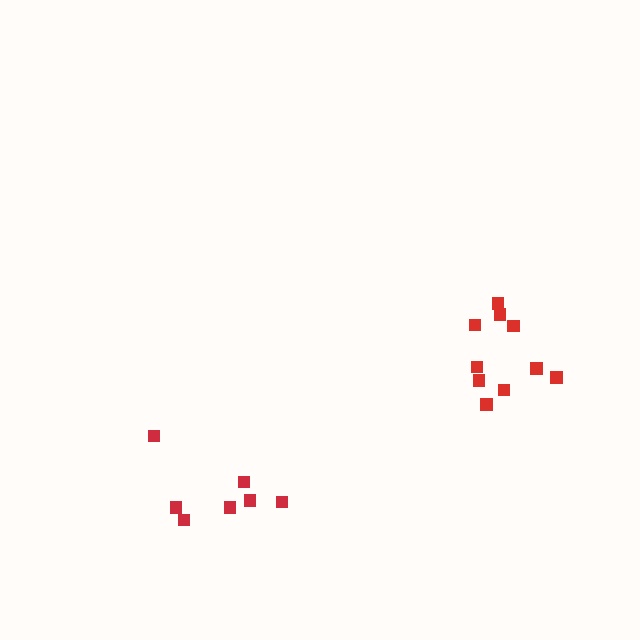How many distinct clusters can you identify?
There are 2 distinct clusters.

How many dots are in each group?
Group 1: 10 dots, Group 2: 7 dots (17 total).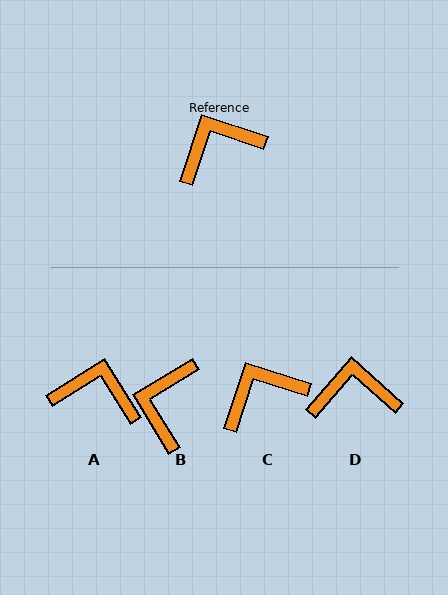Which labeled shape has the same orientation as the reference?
C.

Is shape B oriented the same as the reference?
No, it is off by about 50 degrees.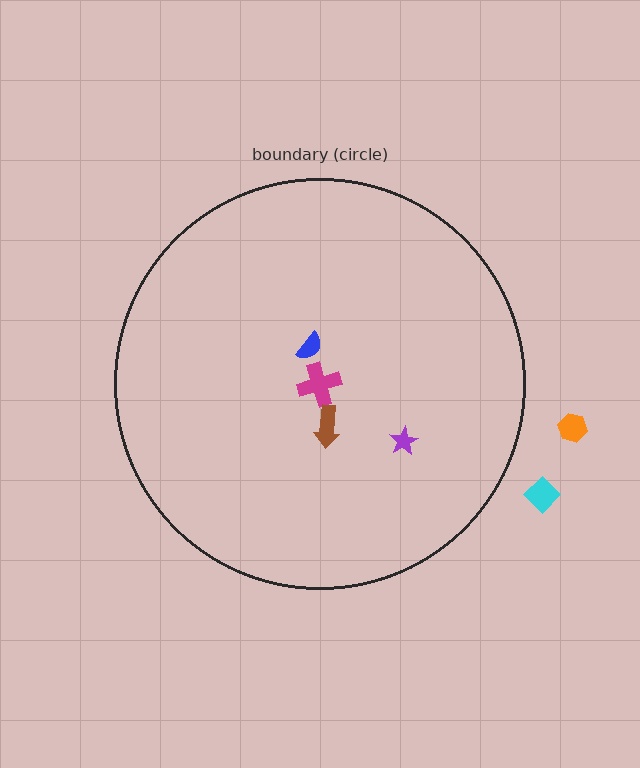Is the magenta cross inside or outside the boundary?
Inside.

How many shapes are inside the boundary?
4 inside, 2 outside.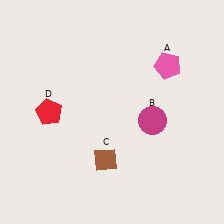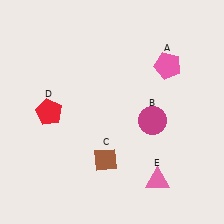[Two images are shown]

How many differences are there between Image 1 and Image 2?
There is 1 difference between the two images.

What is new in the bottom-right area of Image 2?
A pink triangle (E) was added in the bottom-right area of Image 2.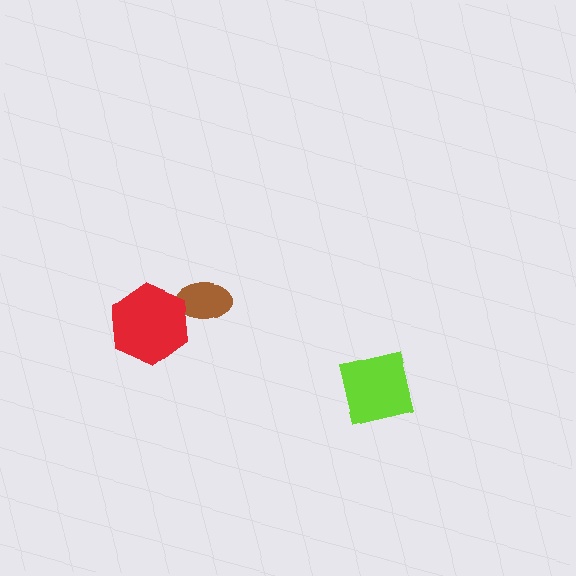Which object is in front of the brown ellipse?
The red hexagon is in front of the brown ellipse.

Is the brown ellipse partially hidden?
Yes, it is partially covered by another shape.